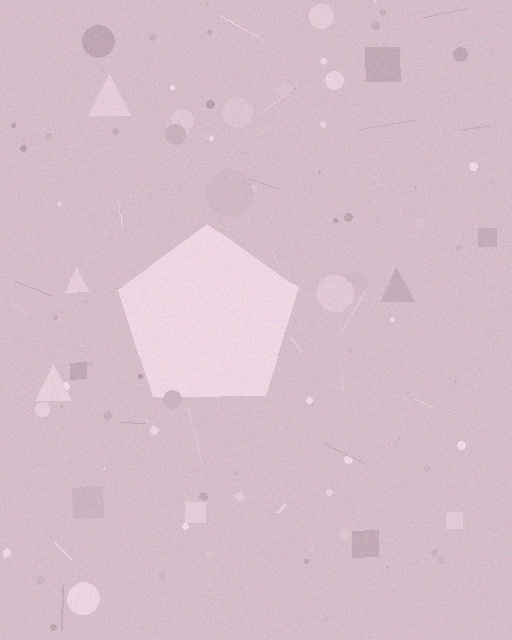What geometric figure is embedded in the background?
A pentagon is embedded in the background.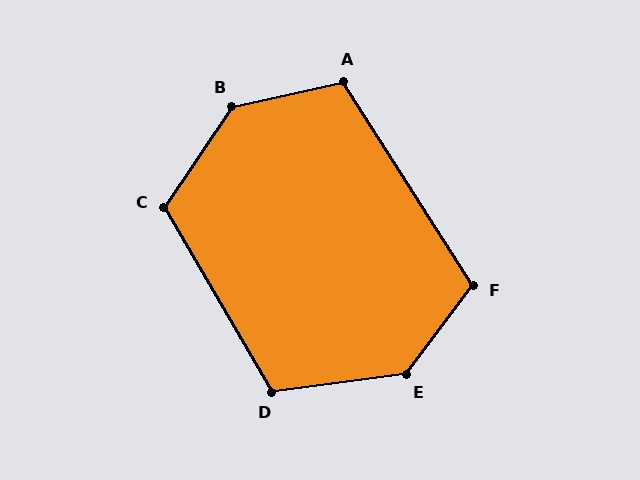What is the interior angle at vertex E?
Approximately 134 degrees (obtuse).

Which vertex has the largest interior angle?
B, at approximately 137 degrees.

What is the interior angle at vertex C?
Approximately 116 degrees (obtuse).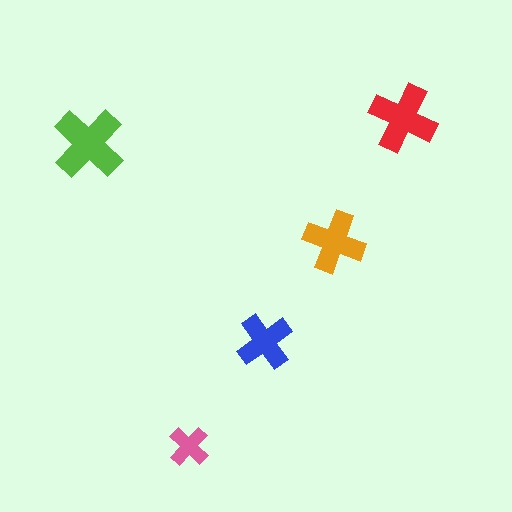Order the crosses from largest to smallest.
the lime one, the red one, the orange one, the blue one, the pink one.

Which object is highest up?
The red cross is topmost.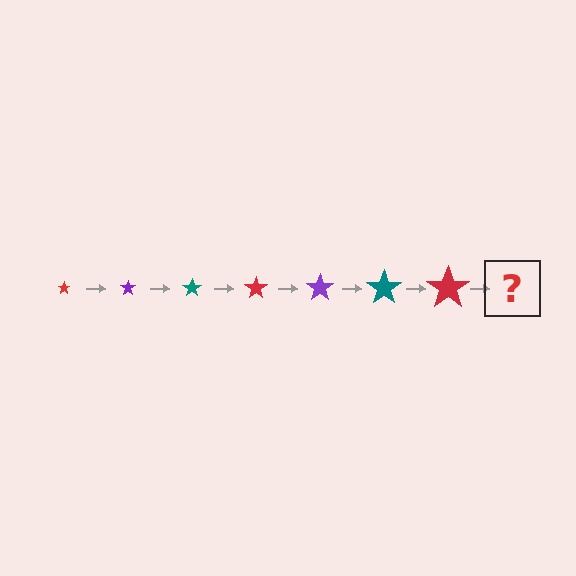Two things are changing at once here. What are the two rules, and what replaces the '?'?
The two rules are that the star grows larger each step and the color cycles through red, purple, and teal. The '?' should be a purple star, larger than the previous one.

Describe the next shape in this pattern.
It should be a purple star, larger than the previous one.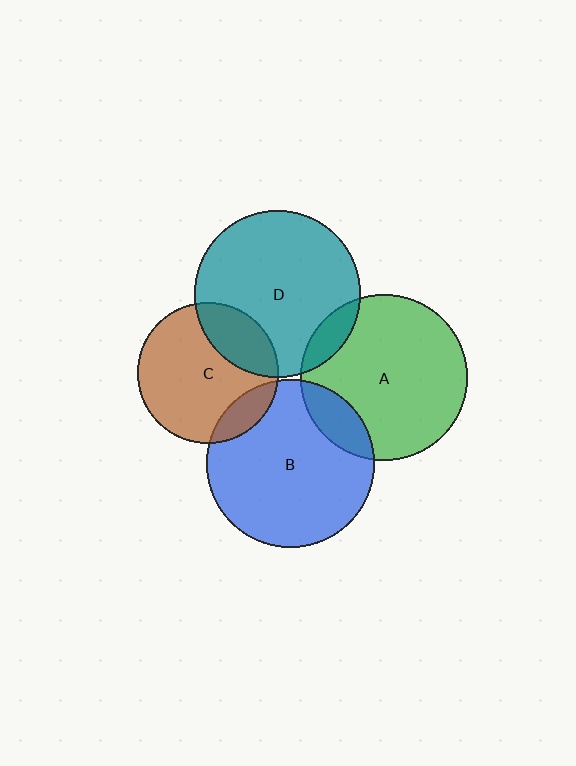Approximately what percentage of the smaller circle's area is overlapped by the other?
Approximately 15%.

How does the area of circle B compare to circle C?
Approximately 1.4 times.